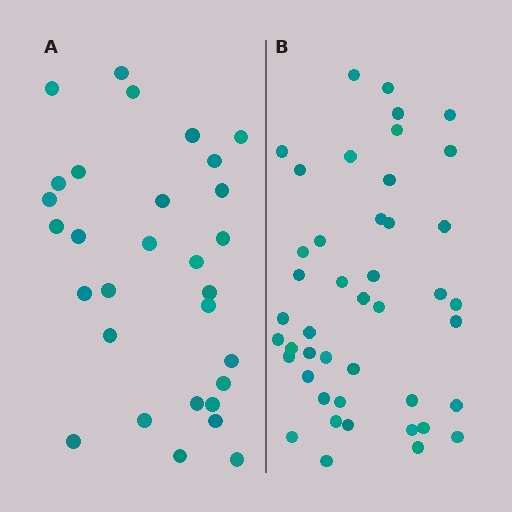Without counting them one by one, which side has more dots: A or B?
Region B (the right region) has more dots.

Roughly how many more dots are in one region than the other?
Region B has approximately 15 more dots than region A.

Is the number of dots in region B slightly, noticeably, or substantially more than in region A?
Region B has substantially more. The ratio is roughly 1.5 to 1.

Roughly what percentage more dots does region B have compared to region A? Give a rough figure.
About 45% more.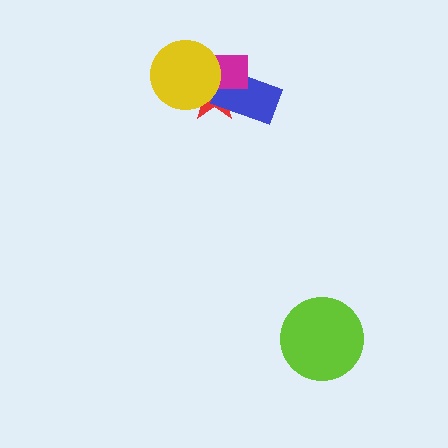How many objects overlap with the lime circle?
0 objects overlap with the lime circle.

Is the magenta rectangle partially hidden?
Yes, it is partially covered by another shape.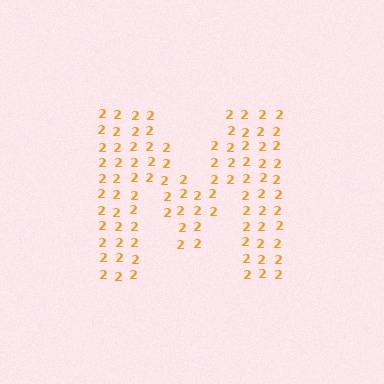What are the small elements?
The small elements are digit 2's.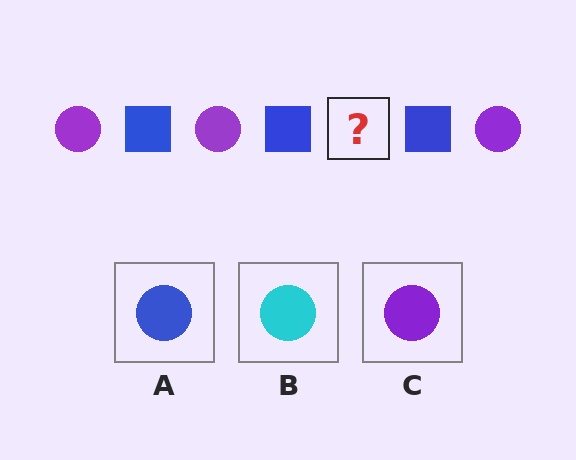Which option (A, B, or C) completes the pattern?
C.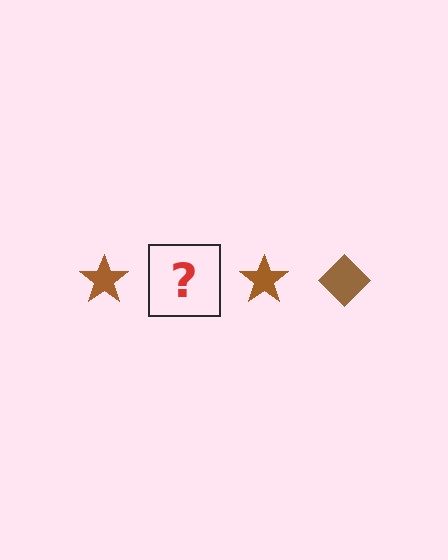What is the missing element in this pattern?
The missing element is a brown diamond.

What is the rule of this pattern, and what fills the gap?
The rule is that the pattern cycles through star, diamond shapes in brown. The gap should be filled with a brown diamond.